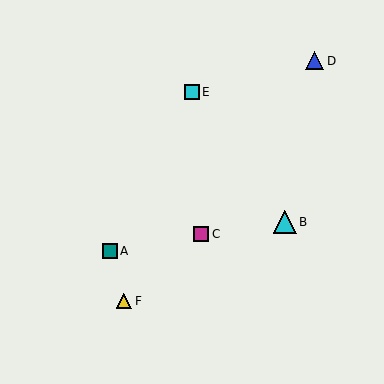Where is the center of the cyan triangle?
The center of the cyan triangle is at (285, 222).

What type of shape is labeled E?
Shape E is a cyan square.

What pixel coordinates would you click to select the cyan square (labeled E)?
Click at (192, 92) to select the cyan square E.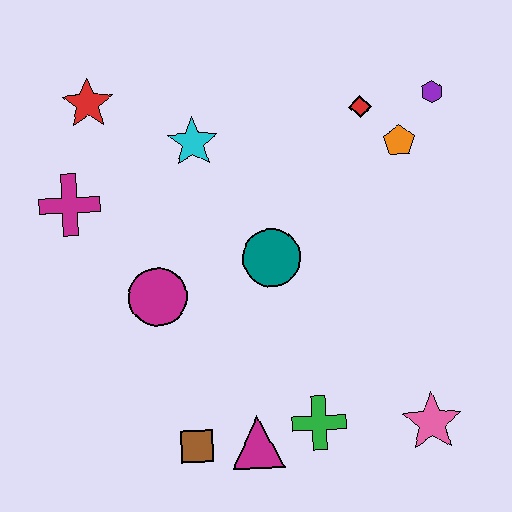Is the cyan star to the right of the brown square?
Yes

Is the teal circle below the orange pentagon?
Yes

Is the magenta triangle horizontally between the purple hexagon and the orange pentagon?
No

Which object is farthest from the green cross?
The red star is farthest from the green cross.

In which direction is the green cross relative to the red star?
The green cross is below the red star.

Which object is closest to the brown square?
The magenta triangle is closest to the brown square.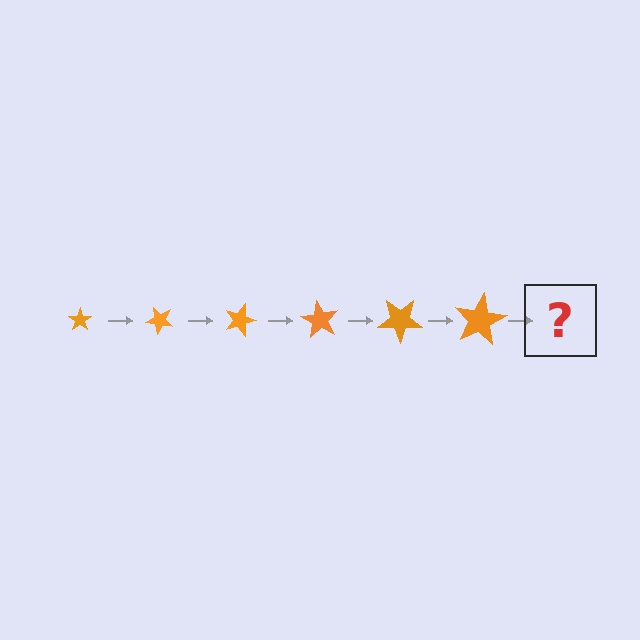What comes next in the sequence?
The next element should be a star, larger than the previous one and rotated 270 degrees from the start.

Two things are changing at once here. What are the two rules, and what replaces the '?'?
The two rules are that the star grows larger each step and it rotates 45 degrees each step. The '?' should be a star, larger than the previous one and rotated 270 degrees from the start.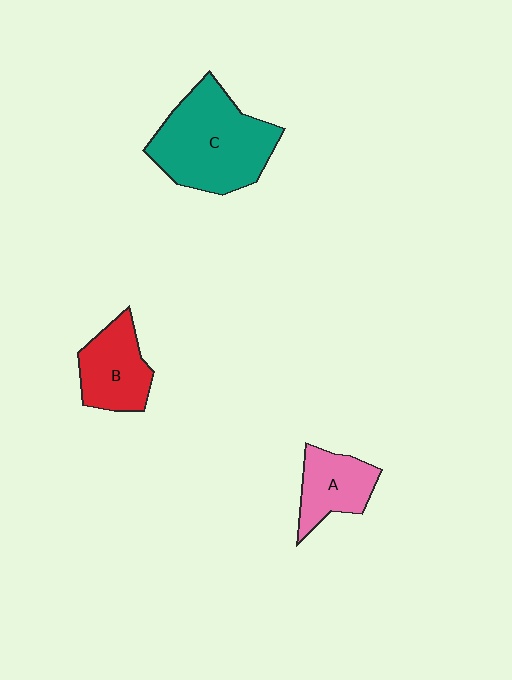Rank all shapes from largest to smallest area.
From largest to smallest: C (teal), B (red), A (pink).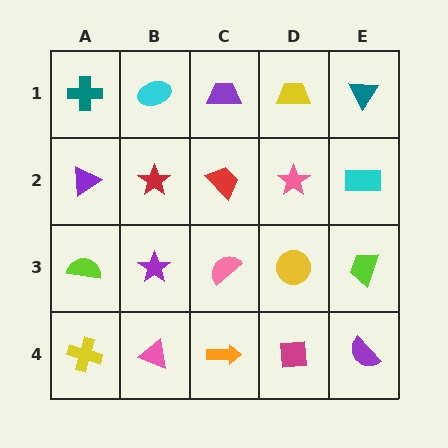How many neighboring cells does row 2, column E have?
3.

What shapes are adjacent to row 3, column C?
A red trapezoid (row 2, column C), an orange arrow (row 4, column C), a purple star (row 3, column B), a yellow circle (row 3, column D).